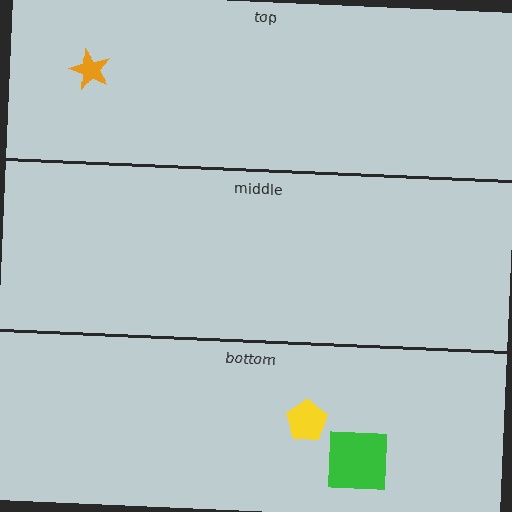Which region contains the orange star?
The top region.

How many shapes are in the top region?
1.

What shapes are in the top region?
The orange star.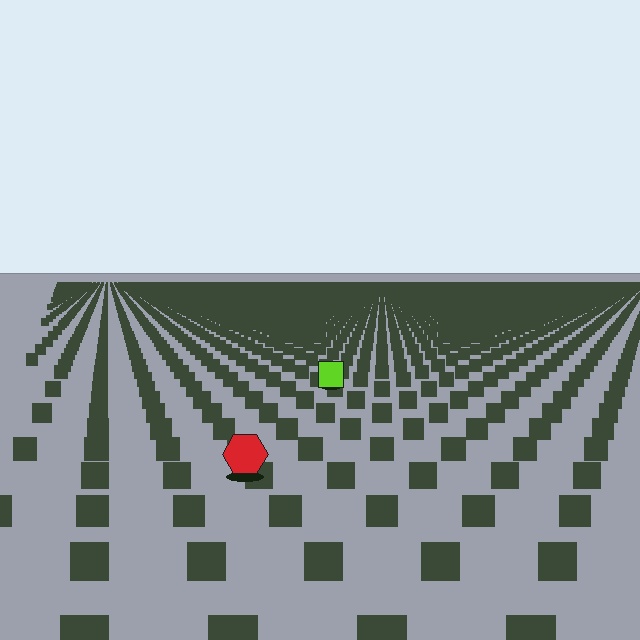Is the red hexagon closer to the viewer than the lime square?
Yes. The red hexagon is closer — you can tell from the texture gradient: the ground texture is coarser near it.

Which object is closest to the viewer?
The red hexagon is closest. The texture marks near it are larger and more spread out.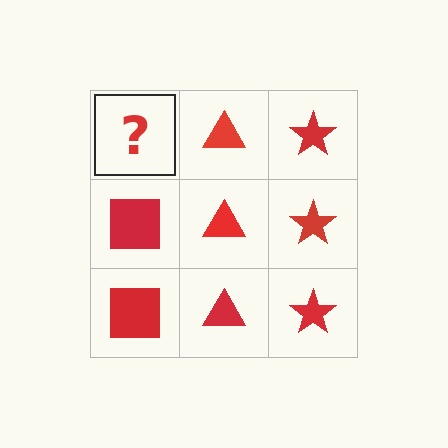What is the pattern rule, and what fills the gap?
The rule is that each column has a consistent shape. The gap should be filled with a red square.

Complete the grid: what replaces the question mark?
The question mark should be replaced with a red square.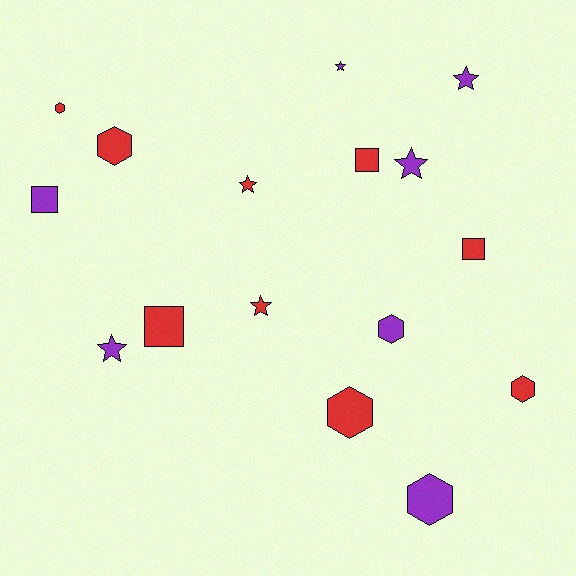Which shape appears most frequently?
Star, with 6 objects.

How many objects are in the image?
There are 16 objects.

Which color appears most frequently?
Red, with 9 objects.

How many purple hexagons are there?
There are 2 purple hexagons.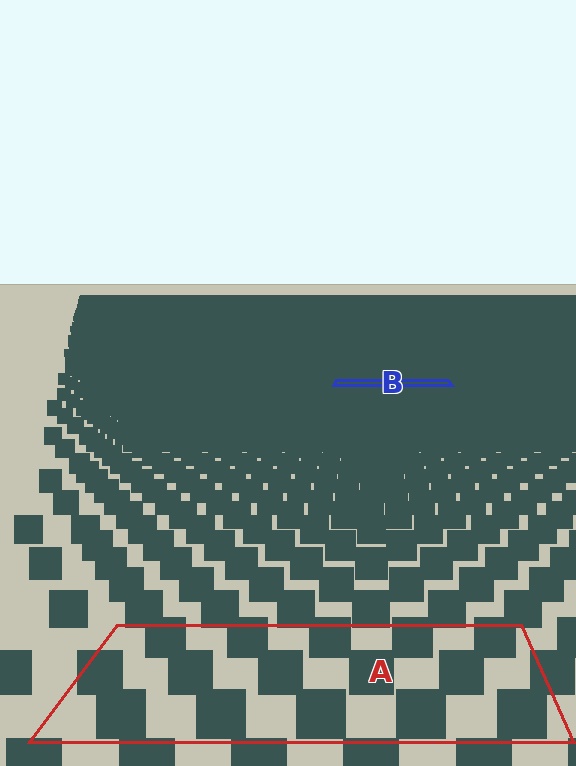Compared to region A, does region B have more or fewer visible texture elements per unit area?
Region B has more texture elements per unit area — they are packed more densely because it is farther away.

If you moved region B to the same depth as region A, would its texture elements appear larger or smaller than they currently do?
They would appear larger. At a closer depth, the same texture elements are projected at a bigger on-screen size.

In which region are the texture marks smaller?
The texture marks are smaller in region B, because it is farther away.